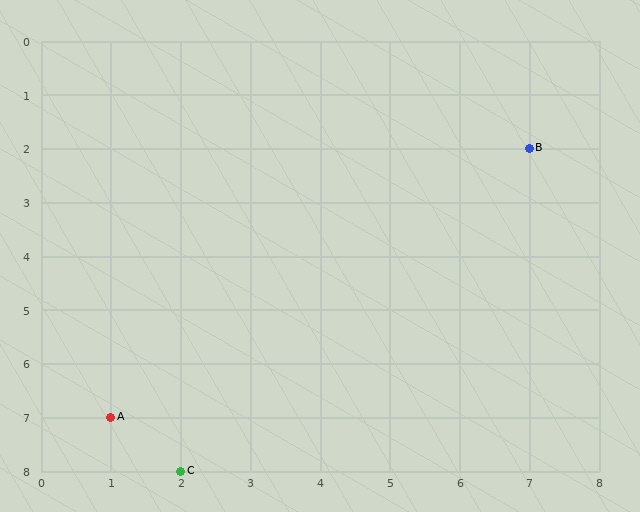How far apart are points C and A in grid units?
Points C and A are 1 column and 1 row apart (about 1.4 grid units diagonally).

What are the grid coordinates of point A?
Point A is at grid coordinates (1, 7).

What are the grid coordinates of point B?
Point B is at grid coordinates (7, 2).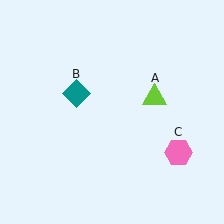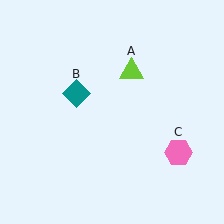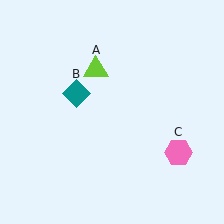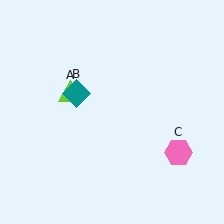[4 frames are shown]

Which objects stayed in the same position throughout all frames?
Teal diamond (object B) and pink hexagon (object C) remained stationary.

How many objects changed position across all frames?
1 object changed position: lime triangle (object A).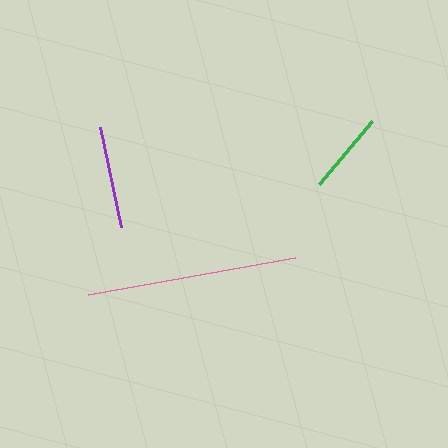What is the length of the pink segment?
The pink segment is approximately 210 pixels long.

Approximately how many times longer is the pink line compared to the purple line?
The pink line is approximately 2.1 times the length of the purple line.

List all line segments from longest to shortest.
From longest to shortest: pink, purple, green.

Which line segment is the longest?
The pink line is the longest at approximately 210 pixels.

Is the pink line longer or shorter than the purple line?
The pink line is longer than the purple line.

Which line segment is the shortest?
The green line is the shortest at approximately 82 pixels.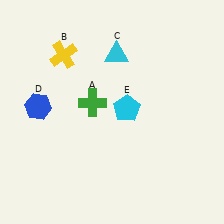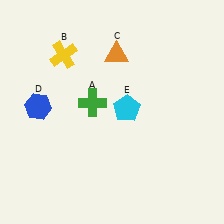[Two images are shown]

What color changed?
The triangle (C) changed from cyan in Image 1 to orange in Image 2.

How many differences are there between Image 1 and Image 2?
There is 1 difference between the two images.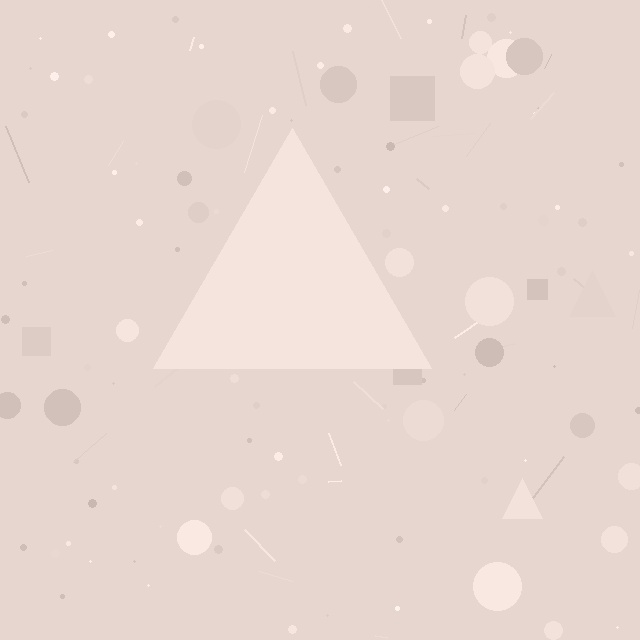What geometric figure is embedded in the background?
A triangle is embedded in the background.